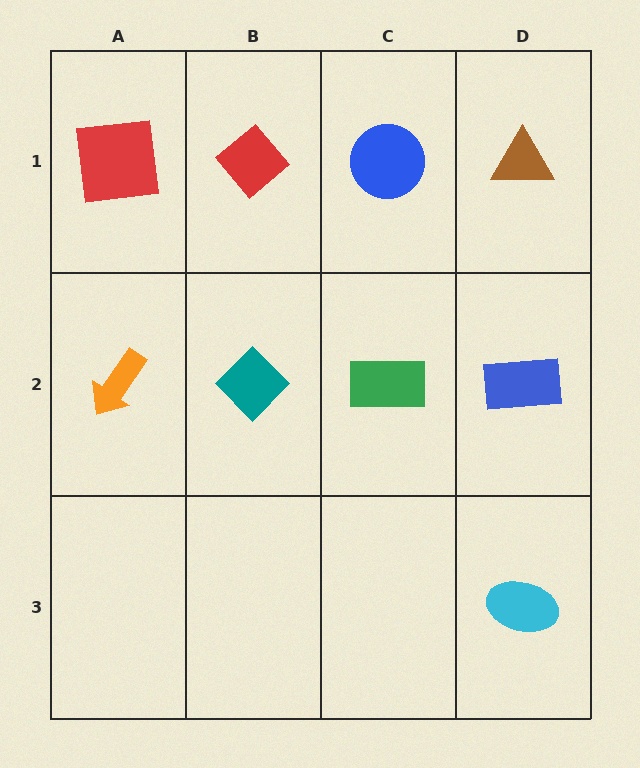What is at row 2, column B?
A teal diamond.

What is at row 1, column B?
A red diamond.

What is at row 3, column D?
A cyan ellipse.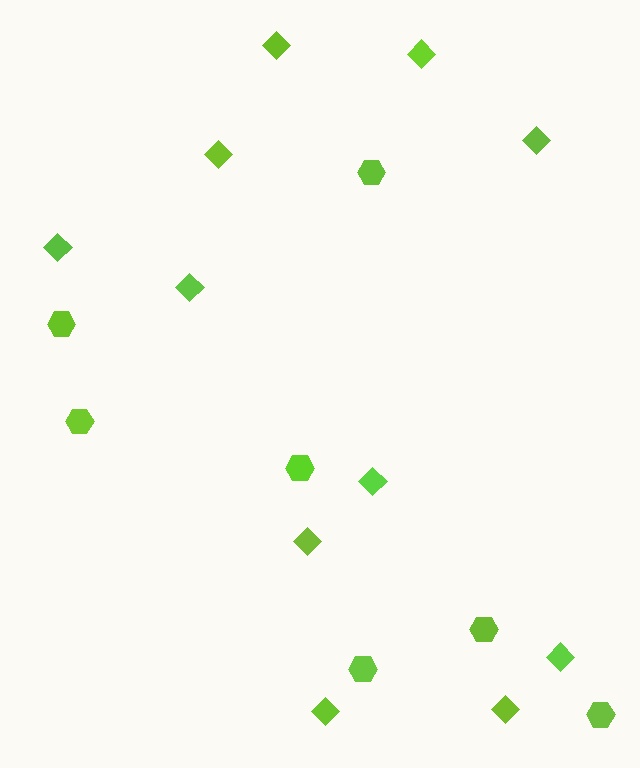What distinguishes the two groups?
There are 2 groups: one group of hexagons (7) and one group of diamonds (11).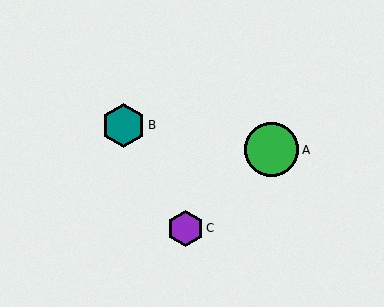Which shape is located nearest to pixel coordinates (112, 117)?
The teal hexagon (labeled B) at (123, 125) is nearest to that location.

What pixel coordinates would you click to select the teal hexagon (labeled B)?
Click at (123, 125) to select the teal hexagon B.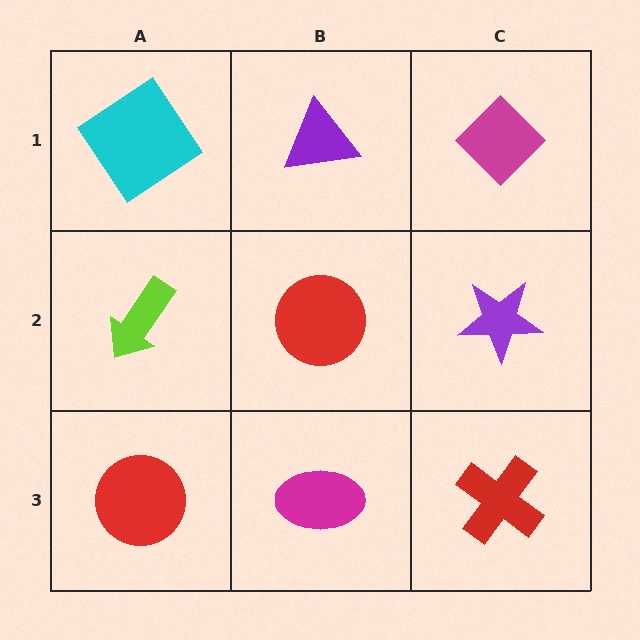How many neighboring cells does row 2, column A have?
3.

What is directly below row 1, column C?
A purple star.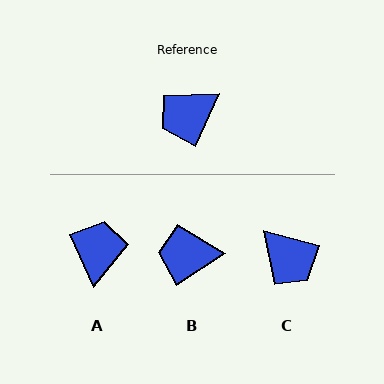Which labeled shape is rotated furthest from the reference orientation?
A, about 132 degrees away.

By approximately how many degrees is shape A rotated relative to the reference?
Approximately 132 degrees clockwise.